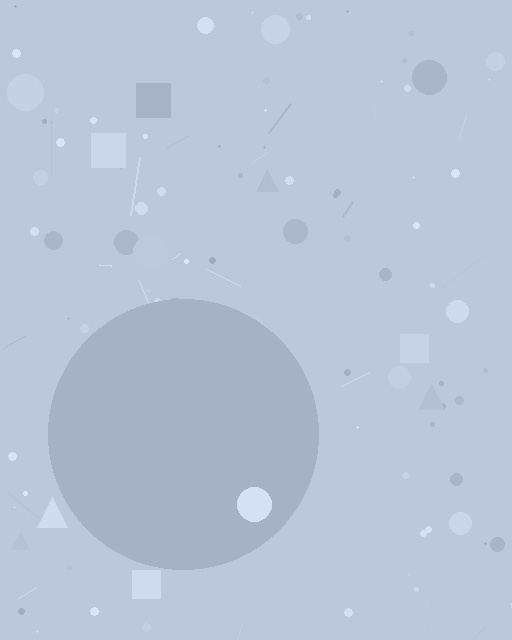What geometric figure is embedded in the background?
A circle is embedded in the background.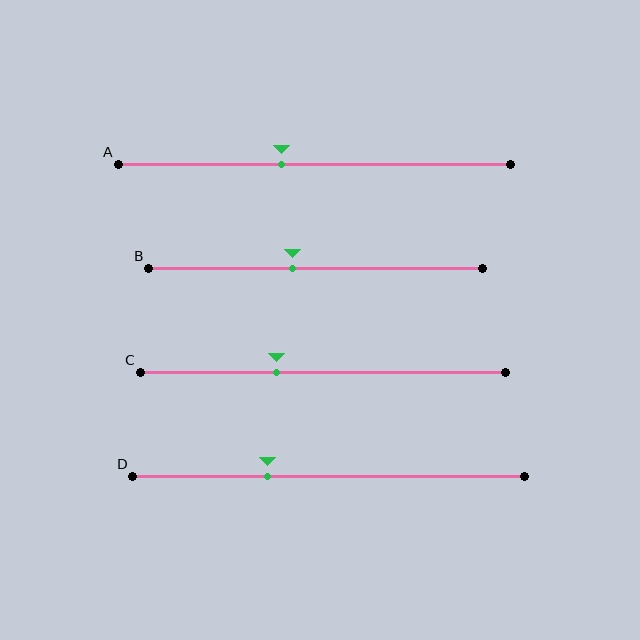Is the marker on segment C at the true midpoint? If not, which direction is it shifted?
No, the marker on segment C is shifted to the left by about 13% of the segment length.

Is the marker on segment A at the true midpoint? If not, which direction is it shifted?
No, the marker on segment A is shifted to the left by about 8% of the segment length.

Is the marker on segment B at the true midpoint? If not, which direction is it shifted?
No, the marker on segment B is shifted to the left by about 7% of the segment length.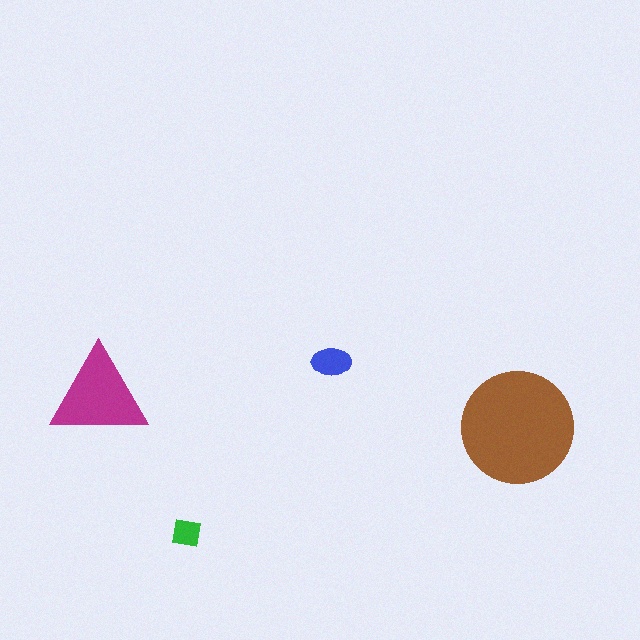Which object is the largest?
The brown circle.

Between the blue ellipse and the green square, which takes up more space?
The blue ellipse.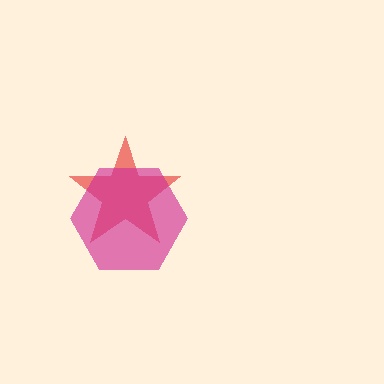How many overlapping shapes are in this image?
There are 2 overlapping shapes in the image.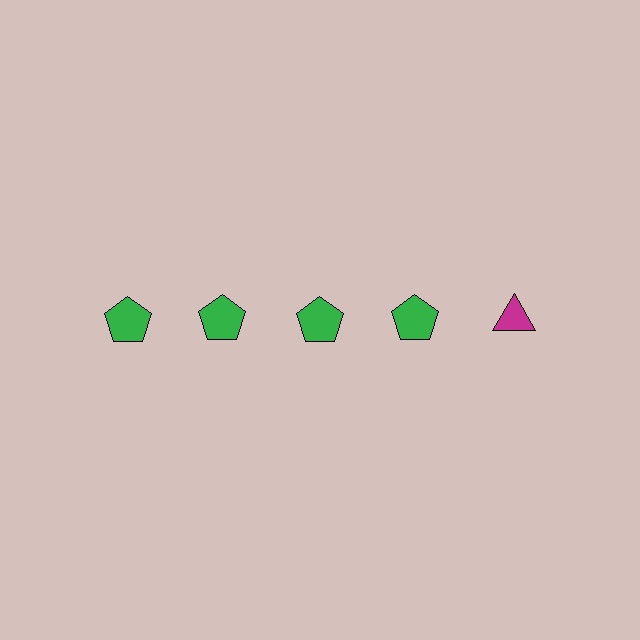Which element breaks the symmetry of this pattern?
The magenta triangle in the top row, rightmost column breaks the symmetry. All other shapes are green pentagons.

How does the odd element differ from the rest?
It differs in both color (magenta instead of green) and shape (triangle instead of pentagon).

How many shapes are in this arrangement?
There are 5 shapes arranged in a grid pattern.